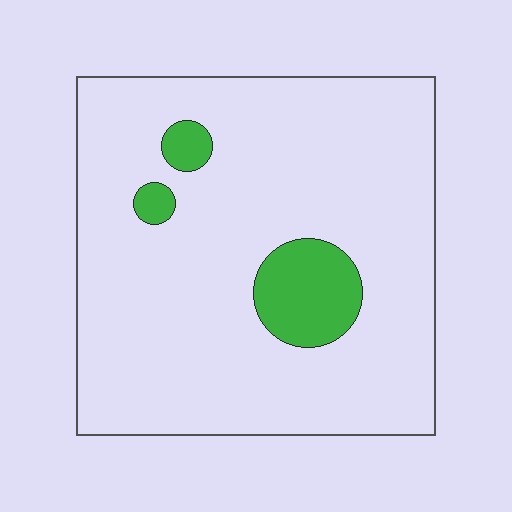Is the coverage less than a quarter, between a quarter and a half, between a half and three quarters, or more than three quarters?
Less than a quarter.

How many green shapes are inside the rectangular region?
3.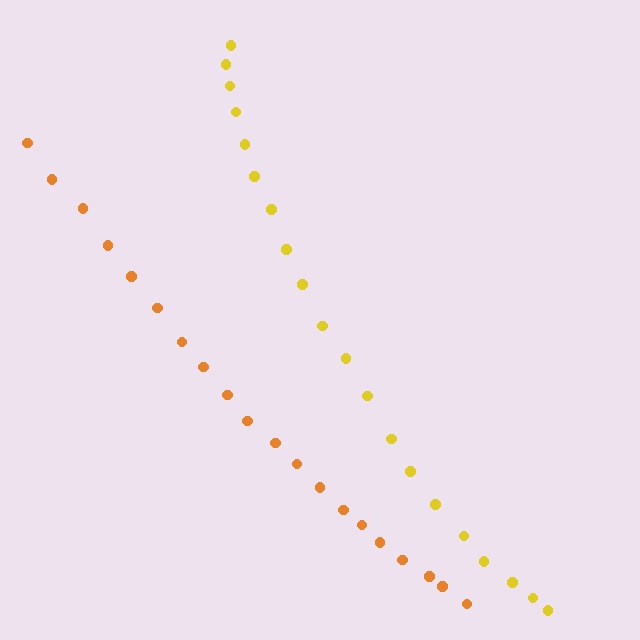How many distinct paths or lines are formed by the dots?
There are 2 distinct paths.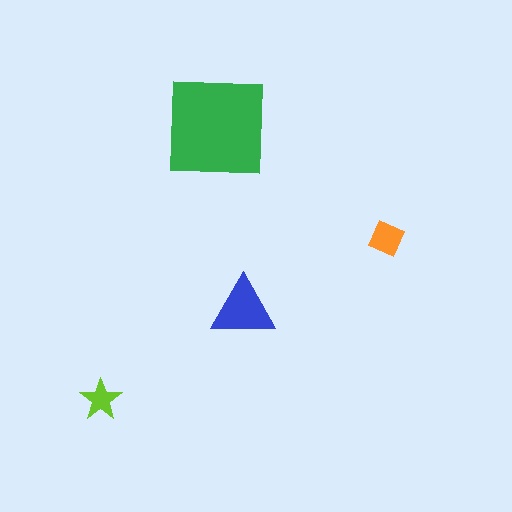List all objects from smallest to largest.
The lime star, the orange diamond, the blue triangle, the green square.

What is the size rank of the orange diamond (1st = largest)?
3rd.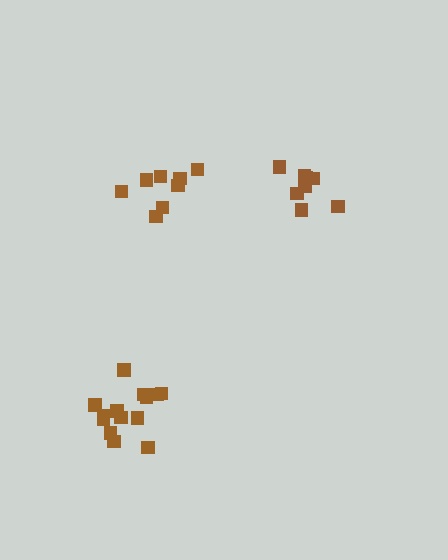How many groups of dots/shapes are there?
There are 3 groups.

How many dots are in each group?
Group 1: 8 dots, Group 2: 14 dots, Group 3: 8 dots (30 total).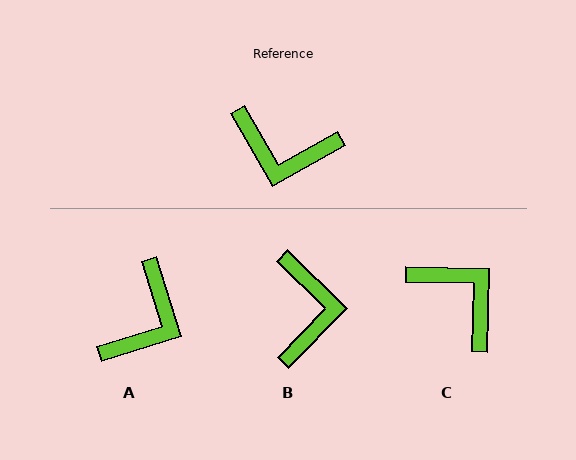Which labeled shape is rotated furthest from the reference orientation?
C, about 149 degrees away.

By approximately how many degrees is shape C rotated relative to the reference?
Approximately 149 degrees counter-clockwise.